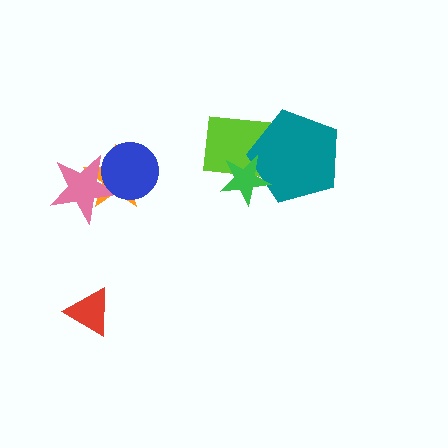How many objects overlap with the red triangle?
0 objects overlap with the red triangle.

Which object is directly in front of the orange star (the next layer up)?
The pink star is directly in front of the orange star.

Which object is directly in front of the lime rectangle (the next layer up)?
The teal pentagon is directly in front of the lime rectangle.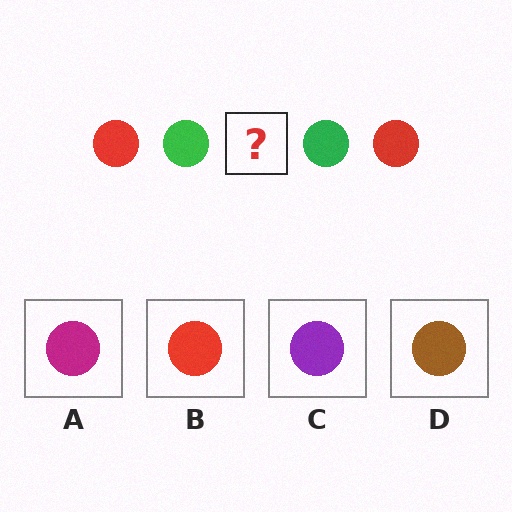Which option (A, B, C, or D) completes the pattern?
B.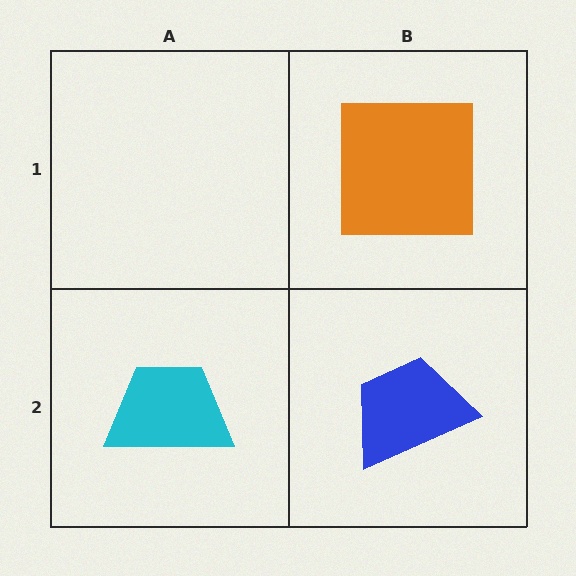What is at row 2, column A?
A cyan trapezoid.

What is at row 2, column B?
A blue trapezoid.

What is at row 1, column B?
An orange square.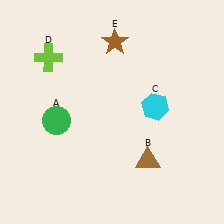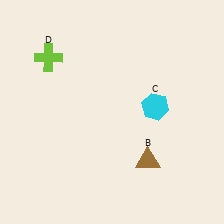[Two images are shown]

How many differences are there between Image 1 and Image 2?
There are 2 differences between the two images.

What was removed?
The brown star (E), the green circle (A) were removed in Image 2.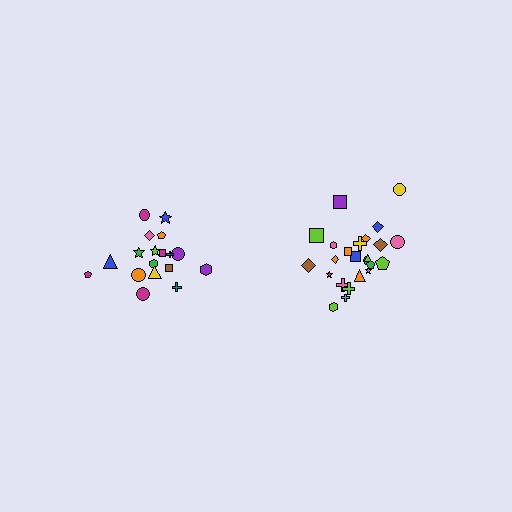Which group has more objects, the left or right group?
The right group.